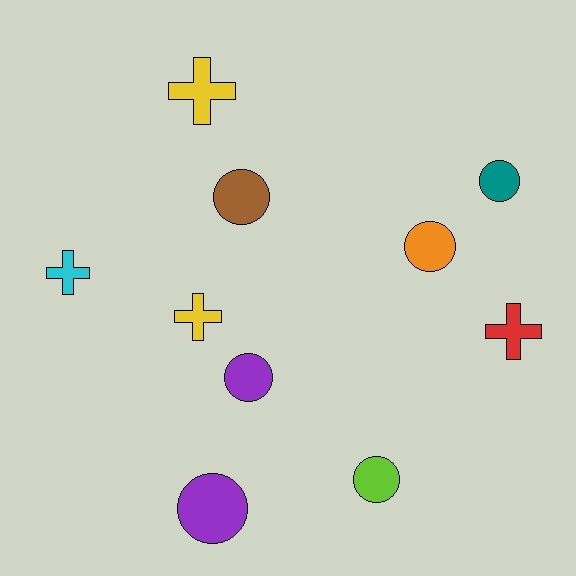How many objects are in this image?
There are 10 objects.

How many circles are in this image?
There are 6 circles.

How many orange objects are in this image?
There is 1 orange object.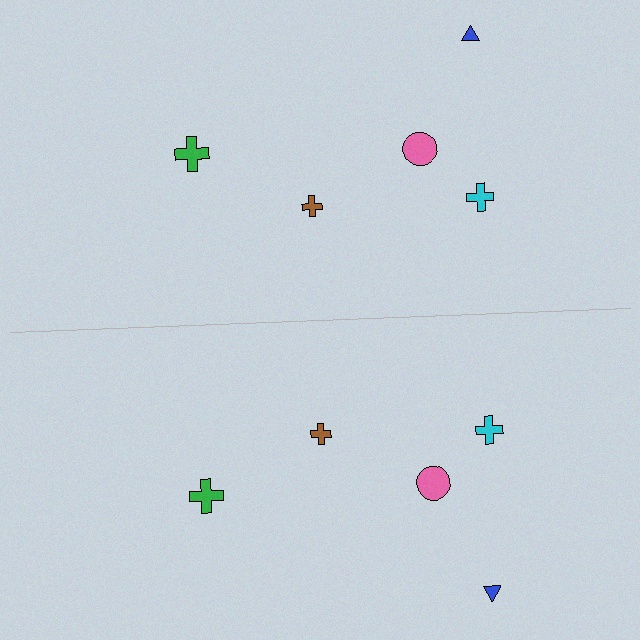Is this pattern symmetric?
Yes, this pattern has bilateral (reflection) symmetry.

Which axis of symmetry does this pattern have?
The pattern has a horizontal axis of symmetry running through the center of the image.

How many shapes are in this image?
There are 10 shapes in this image.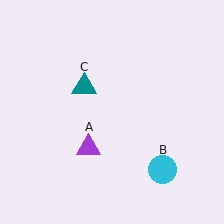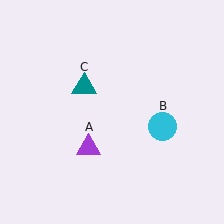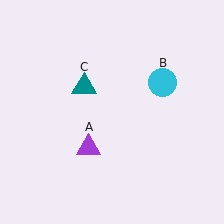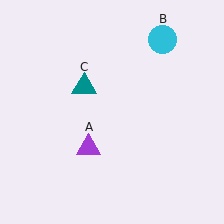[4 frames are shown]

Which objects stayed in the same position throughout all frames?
Purple triangle (object A) and teal triangle (object C) remained stationary.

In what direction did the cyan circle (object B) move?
The cyan circle (object B) moved up.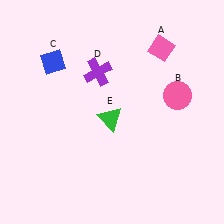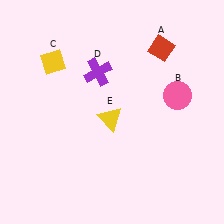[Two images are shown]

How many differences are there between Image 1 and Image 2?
There are 3 differences between the two images.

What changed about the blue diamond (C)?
In Image 1, C is blue. In Image 2, it changed to yellow.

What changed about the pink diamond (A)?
In Image 1, A is pink. In Image 2, it changed to red.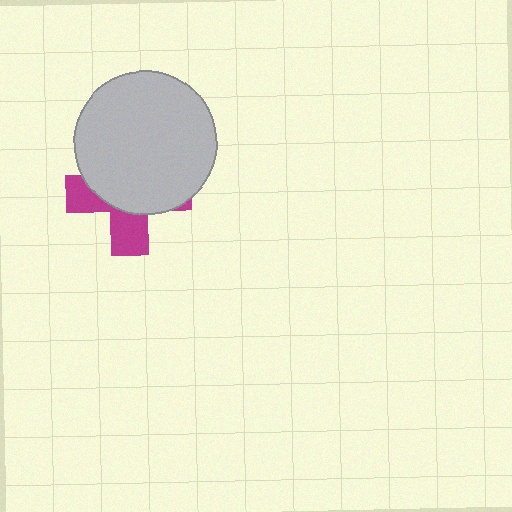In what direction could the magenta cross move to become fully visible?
The magenta cross could move down. That would shift it out from behind the light gray circle entirely.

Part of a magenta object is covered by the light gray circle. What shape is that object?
It is a cross.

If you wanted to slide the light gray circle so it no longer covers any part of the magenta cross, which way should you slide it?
Slide it up — that is the most direct way to separate the two shapes.